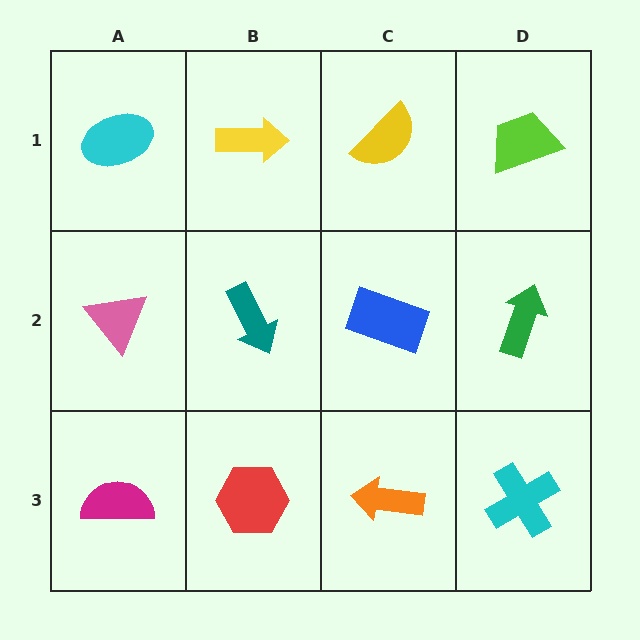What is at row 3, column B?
A red hexagon.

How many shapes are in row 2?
4 shapes.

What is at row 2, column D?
A green arrow.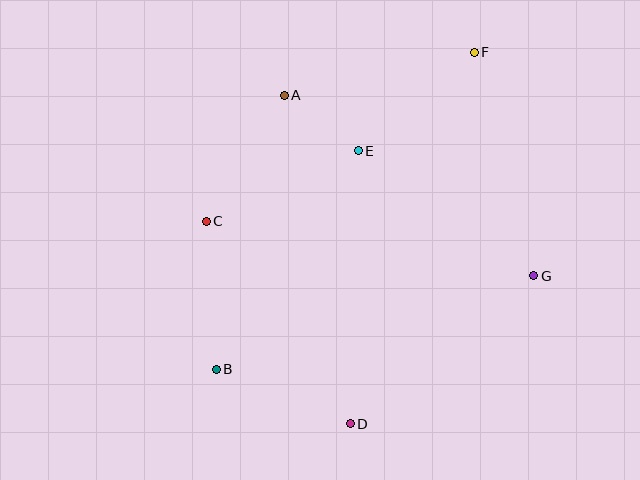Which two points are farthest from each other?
Points B and F are farthest from each other.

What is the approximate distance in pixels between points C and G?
The distance between C and G is approximately 332 pixels.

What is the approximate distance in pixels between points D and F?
The distance between D and F is approximately 392 pixels.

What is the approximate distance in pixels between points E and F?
The distance between E and F is approximately 152 pixels.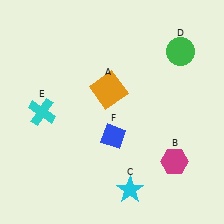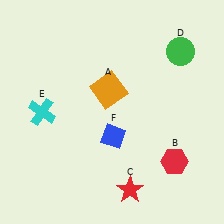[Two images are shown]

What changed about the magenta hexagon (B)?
In Image 1, B is magenta. In Image 2, it changed to red.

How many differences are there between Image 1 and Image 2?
There are 2 differences between the two images.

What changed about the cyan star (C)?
In Image 1, C is cyan. In Image 2, it changed to red.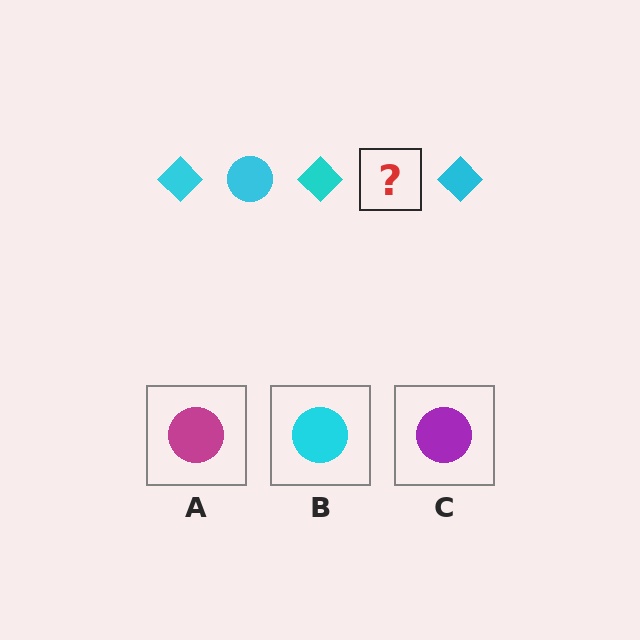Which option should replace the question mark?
Option B.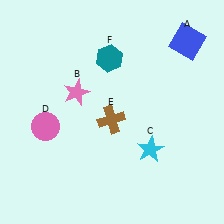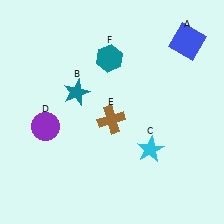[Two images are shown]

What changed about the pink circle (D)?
In Image 1, D is pink. In Image 2, it changed to purple.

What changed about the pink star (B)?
In Image 1, B is pink. In Image 2, it changed to teal.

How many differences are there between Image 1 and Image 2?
There are 2 differences between the two images.